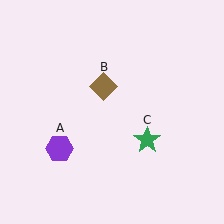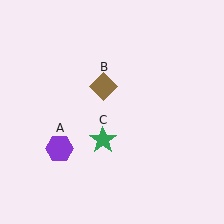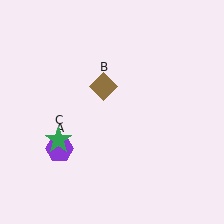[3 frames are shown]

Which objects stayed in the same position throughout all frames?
Purple hexagon (object A) and brown diamond (object B) remained stationary.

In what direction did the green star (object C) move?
The green star (object C) moved left.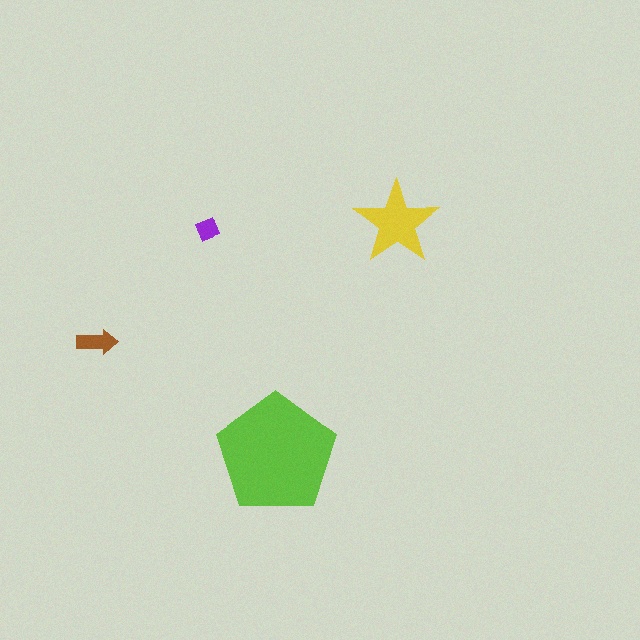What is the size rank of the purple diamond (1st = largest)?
4th.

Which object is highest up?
The yellow star is topmost.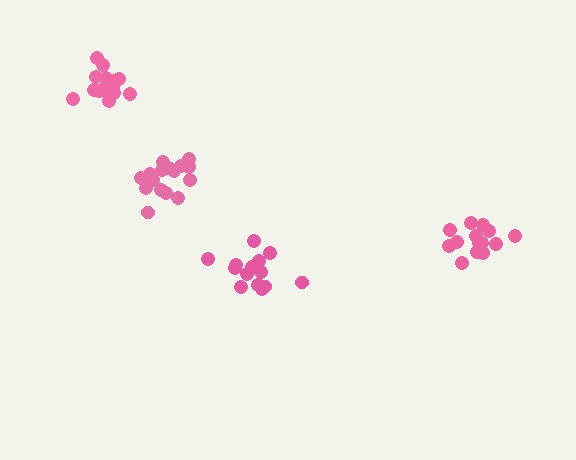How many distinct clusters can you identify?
There are 4 distinct clusters.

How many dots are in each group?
Group 1: 17 dots, Group 2: 14 dots, Group 3: 14 dots, Group 4: 16 dots (61 total).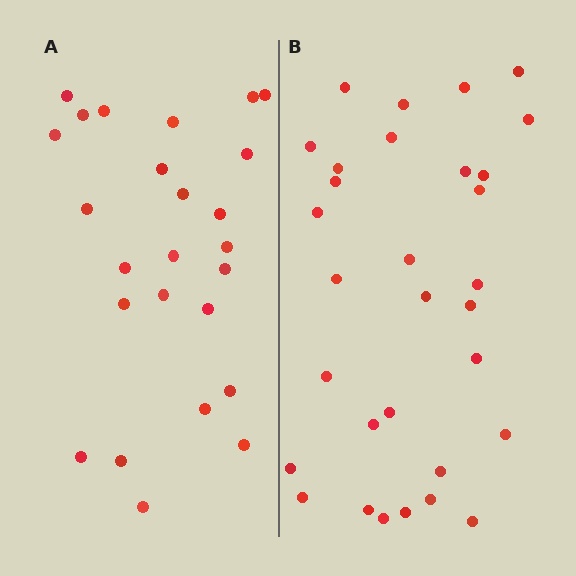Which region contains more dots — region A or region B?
Region B (the right region) has more dots.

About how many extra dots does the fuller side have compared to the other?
Region B has about 6 more dots than region A.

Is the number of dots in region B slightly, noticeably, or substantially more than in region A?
Region B has only slightly more — the two regions are fairly close. The ratio is roughly 1.2 to 1.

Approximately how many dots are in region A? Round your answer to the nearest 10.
About 20 dots. (The exact count is 25, which rounds to 20.)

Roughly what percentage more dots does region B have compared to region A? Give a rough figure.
About 25% more.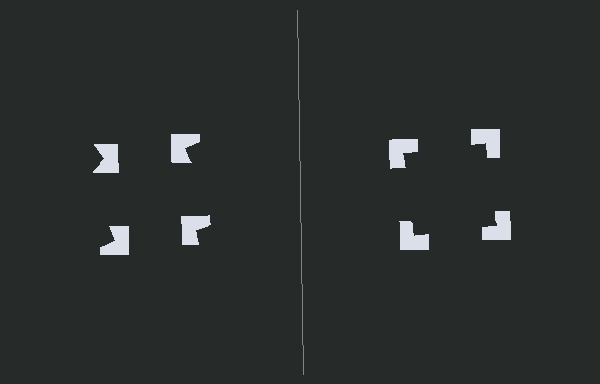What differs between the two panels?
The notched squares are positioned identically on both sides; only the wedge orientations differ. On the right they align to a square; on the left they are misaligned.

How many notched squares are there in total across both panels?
8 — 4 on each side.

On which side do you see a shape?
An illusory square appears on the right side. On the left side the wedge cuts are rotated, so no coherent shape forms.